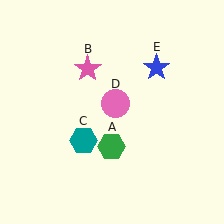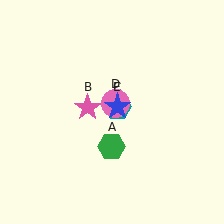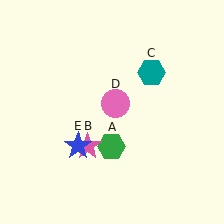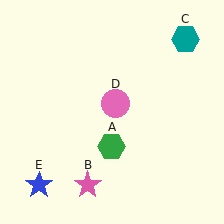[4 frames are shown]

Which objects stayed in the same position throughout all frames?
Green hexagon (object A) and pink circle (object D) remained stationary.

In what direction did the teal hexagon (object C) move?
The teal hexagon (object C) moved up and to the right.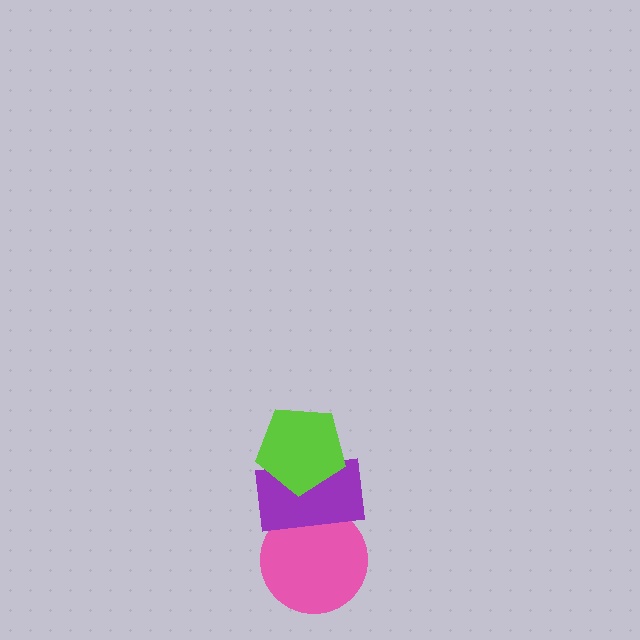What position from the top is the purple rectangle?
The purple rectangle is 2nd from the top.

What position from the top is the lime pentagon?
The lime pentagon is 1st from the top.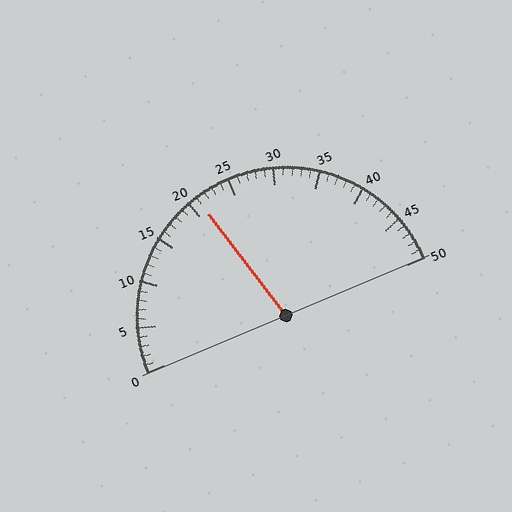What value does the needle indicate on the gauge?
The needle indicates approximately 21.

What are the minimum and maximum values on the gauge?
The gauge ranges from 0 to 50.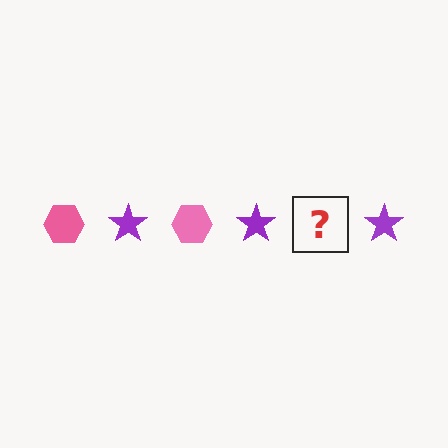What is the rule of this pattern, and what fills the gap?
The rule is that the pattern alternates between pink hexagon and purple star. The gap should be filled with a pink hexagon.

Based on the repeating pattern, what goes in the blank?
The blank should be a pink hexagon.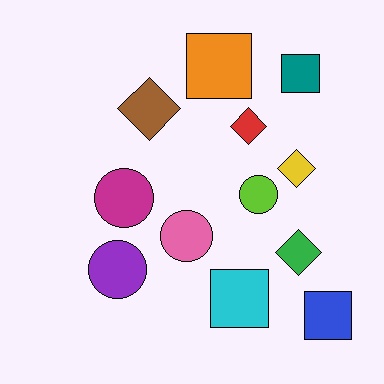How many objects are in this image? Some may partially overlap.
There are 12 objects.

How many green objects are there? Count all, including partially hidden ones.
There is 1 green object.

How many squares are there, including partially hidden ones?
There are 4 squares.